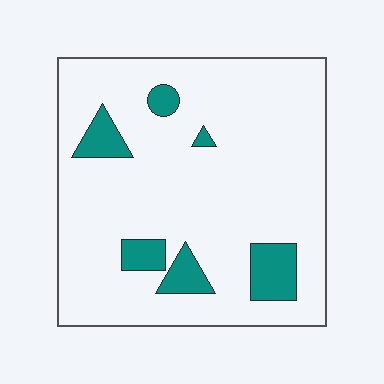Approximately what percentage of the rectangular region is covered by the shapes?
Approximately 10%.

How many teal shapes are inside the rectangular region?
6.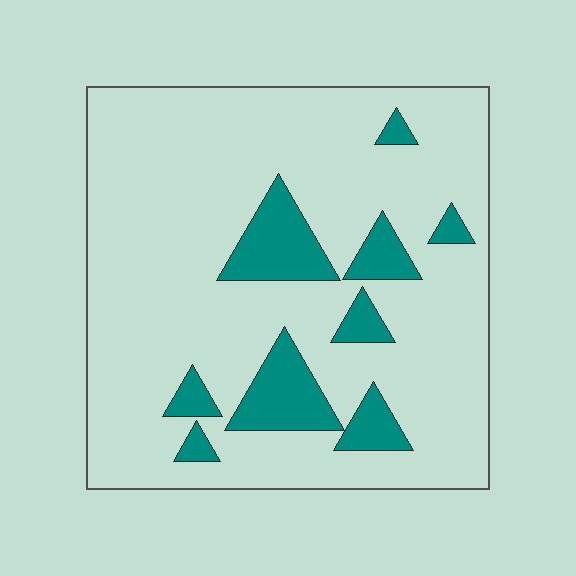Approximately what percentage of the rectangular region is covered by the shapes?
Approximately 15%.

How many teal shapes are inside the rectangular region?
9.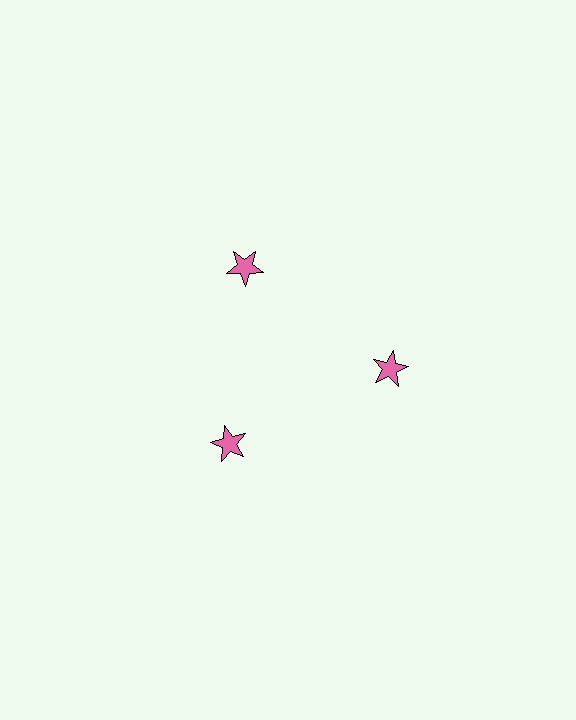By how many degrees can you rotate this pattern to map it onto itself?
The pattern maps onto itself every 120 degrees of rotation.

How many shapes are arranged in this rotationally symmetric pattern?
There are 3 shapes, arranged in 3 groups of 1.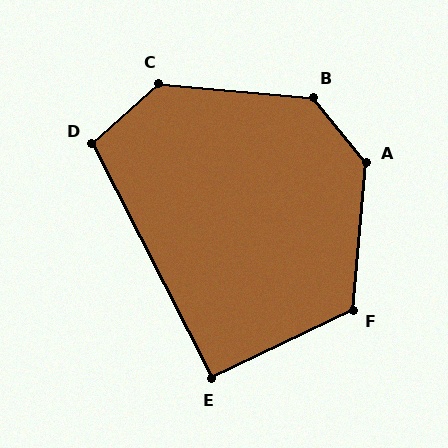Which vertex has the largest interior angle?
A, at approximately 136 degrees.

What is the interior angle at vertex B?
Approximately 134 degrees (obtuse).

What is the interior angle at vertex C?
Approximately 133 degrees (obtuse).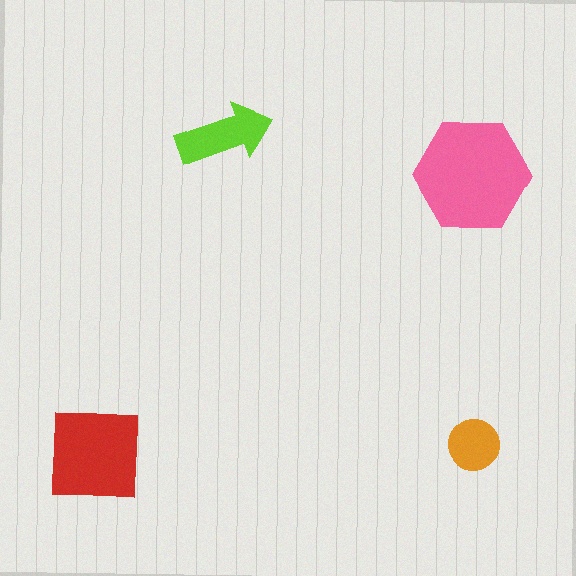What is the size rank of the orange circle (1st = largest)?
4th.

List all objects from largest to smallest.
The pink hexagon, the red square, the lime arrow, the orange circle.